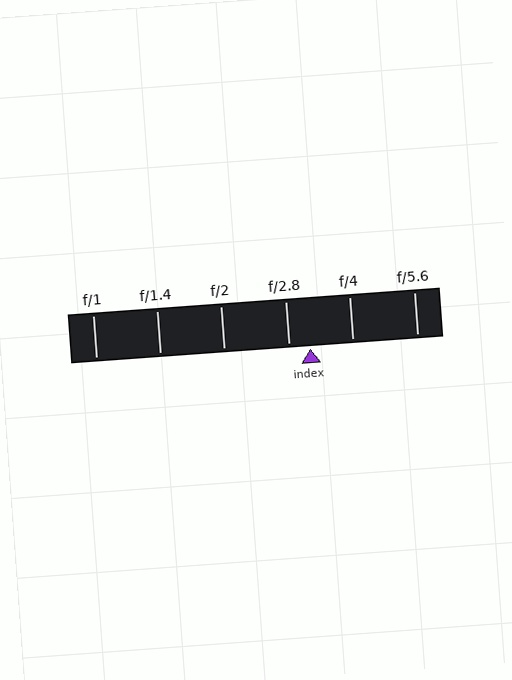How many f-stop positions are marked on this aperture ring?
There are 6 f-stop positions marked.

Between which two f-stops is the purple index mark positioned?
The index mark is between f/2.8 and f/4.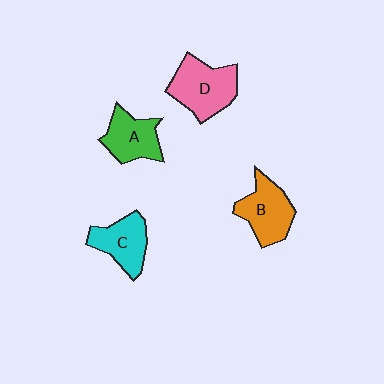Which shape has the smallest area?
Shape A (green).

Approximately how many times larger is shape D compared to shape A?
Approximately 1.3 times.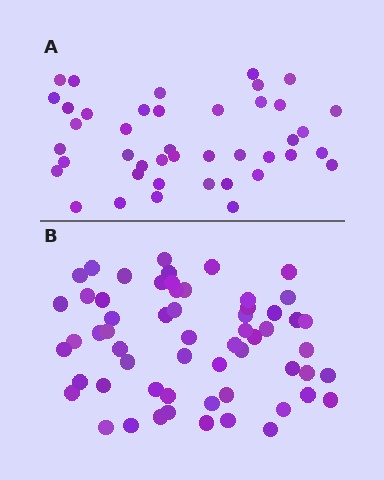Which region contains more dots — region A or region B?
Region B (the bottom region) has more dots.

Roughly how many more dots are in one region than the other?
Region B has approximately 15 more dots than region A.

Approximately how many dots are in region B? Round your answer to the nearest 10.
About 60 dots. (The exact count is 59, which rounds to 60.)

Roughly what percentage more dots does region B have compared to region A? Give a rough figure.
About 40% more.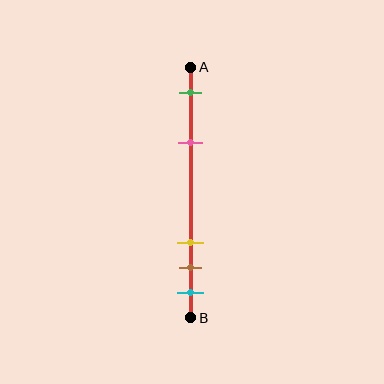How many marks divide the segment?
There are 5 marks dividing the segment.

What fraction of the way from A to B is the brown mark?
The brown mark is approximately 80% (0.8) of the way from A to B.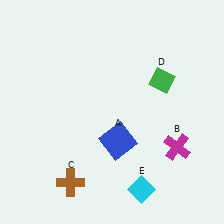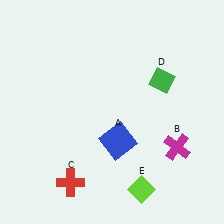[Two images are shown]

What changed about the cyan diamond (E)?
In Image 1, E is cyan. In Image 2, it changed to lime.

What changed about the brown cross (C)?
In Image 1, C is brown. In Image 2, it changed to red.